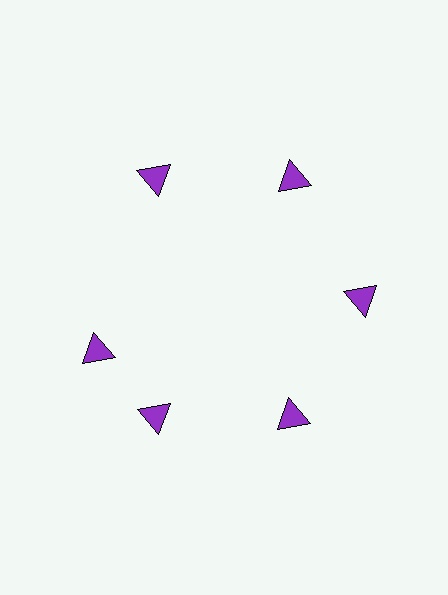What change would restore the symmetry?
The symmetry would be restored by rotating it back into even spacing with its neighbors so that all 6 triangles sit at equal angles and equal distance from the center.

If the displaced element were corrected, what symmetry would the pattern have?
It would have 6-fold rotational symmetry — the pattern would map onto itself every 60 degrees.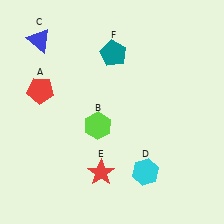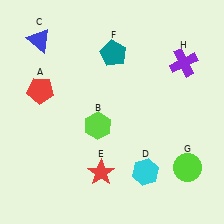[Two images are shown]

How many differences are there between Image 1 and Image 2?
There are 2 differences between the two images.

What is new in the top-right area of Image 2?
A purple cross (H) was added in the top-right area of Image 2.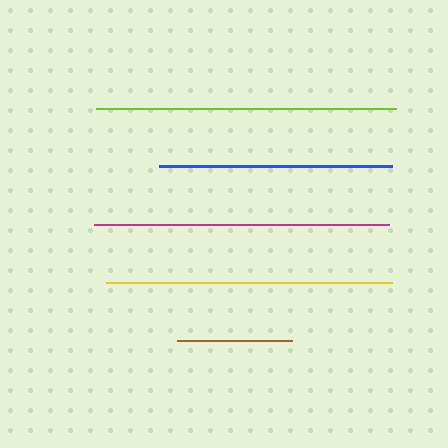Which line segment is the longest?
The lime line is the longest at approximately 300 pixels.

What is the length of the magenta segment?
The magenta segment is approximately 295 pixels long.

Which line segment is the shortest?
The brown line is the shortest at approximately 115 pixels.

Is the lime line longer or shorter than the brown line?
The lime line is longer than the brown line.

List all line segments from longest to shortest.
From longest to shortest: lime, magenta, yellow, blue, brown.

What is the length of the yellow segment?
The yellow segment is approximately 286 pixels long.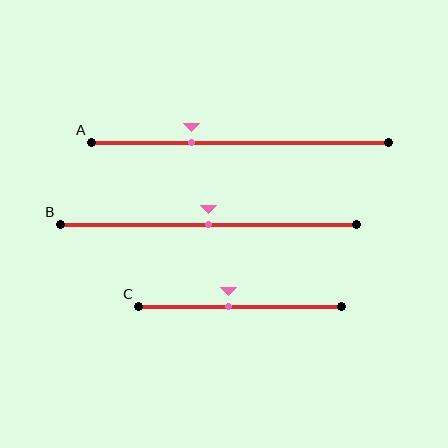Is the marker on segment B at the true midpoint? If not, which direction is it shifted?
Yes, the marker on segment B is at the true midpoint.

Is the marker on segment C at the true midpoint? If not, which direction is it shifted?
No, the marker on segment C is shifted to the left by about 6% of the segment length.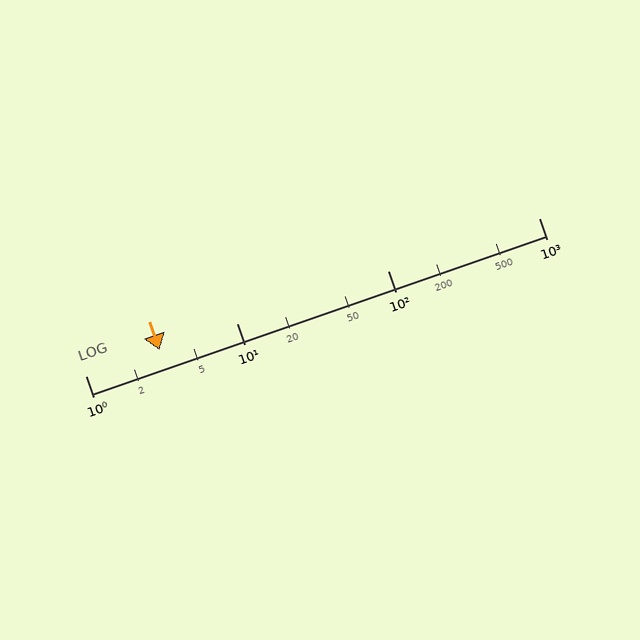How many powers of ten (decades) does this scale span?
The scale spans 3 decades, from 1 to 1000.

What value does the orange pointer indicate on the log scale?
The pointer indicates approximately 3.1.